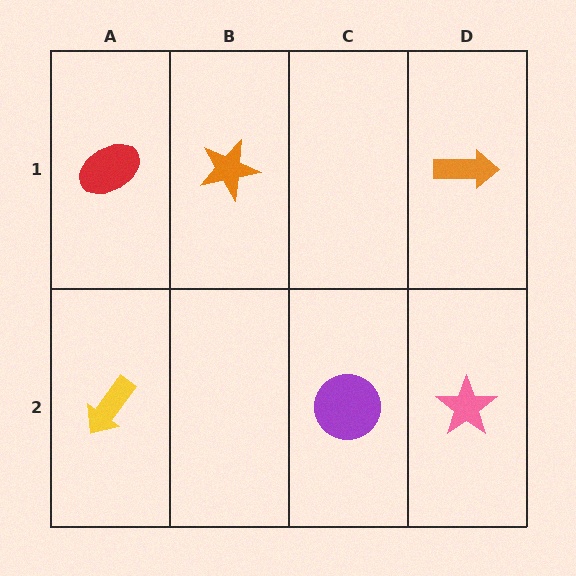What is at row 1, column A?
A red ellipse.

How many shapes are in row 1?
3 shapes.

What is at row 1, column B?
An orange star.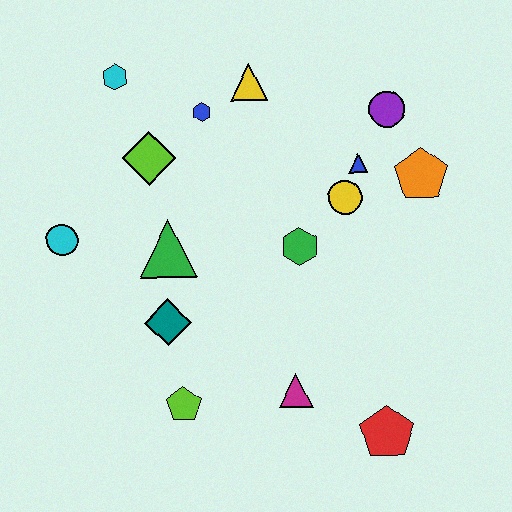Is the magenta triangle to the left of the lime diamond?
No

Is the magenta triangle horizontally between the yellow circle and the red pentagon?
No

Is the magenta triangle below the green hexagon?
Yes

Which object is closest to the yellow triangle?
The blue hexagon is closest to the yellow triangle.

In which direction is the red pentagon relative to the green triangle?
The red pentagon is to the right of the green triangle.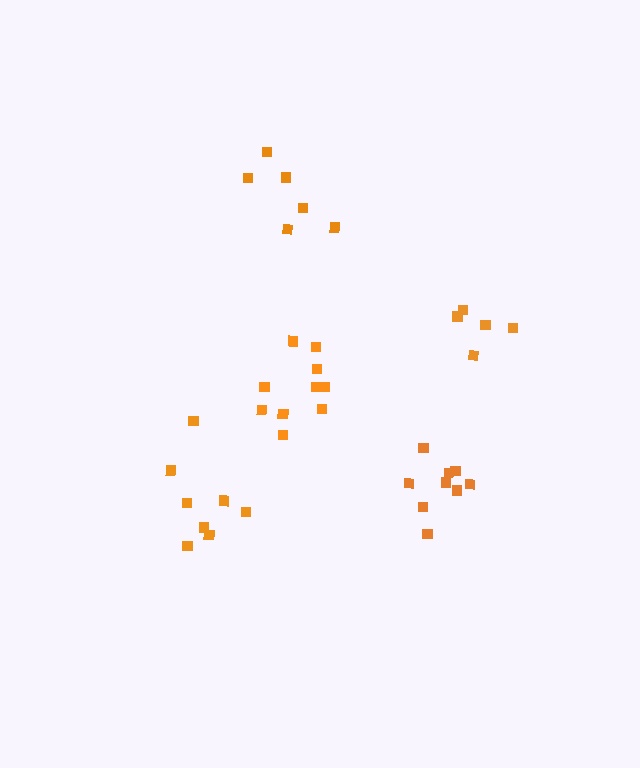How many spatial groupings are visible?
There are 5 spatial groupings.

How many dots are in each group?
Group 1: 5 dots, Group 2: 9 dots, Group 3: 8 dots, Group 4: 6 dots, Group 5: 10 dots (38 total).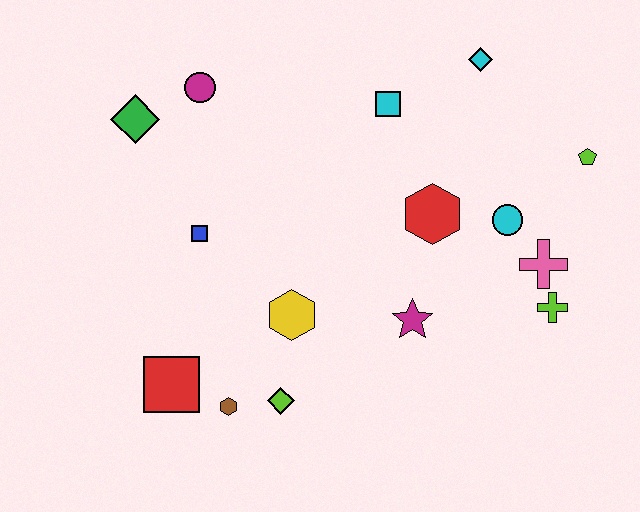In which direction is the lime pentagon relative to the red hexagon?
The lime pentagon is to the right of the red hexagon.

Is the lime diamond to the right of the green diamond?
Yes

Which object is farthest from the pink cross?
The green diamond is farthest from the pink cross.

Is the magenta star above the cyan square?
No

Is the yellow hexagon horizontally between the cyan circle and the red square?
Yes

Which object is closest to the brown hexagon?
The lime diamond is closest to the brown hexagon.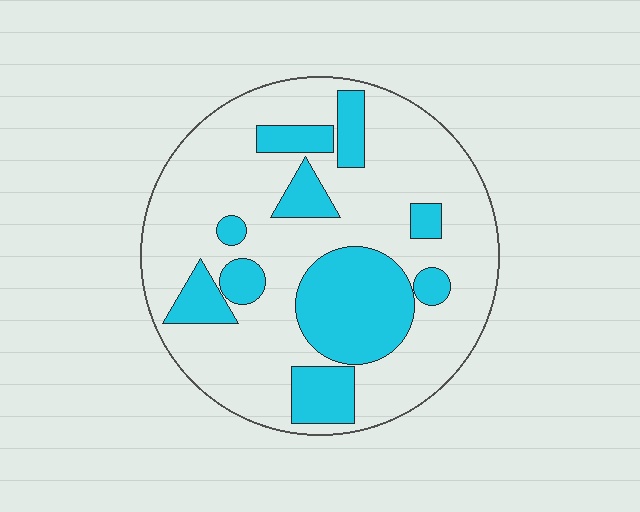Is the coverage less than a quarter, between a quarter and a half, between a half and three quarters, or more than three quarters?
Between a quarter and a half.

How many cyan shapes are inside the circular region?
10.